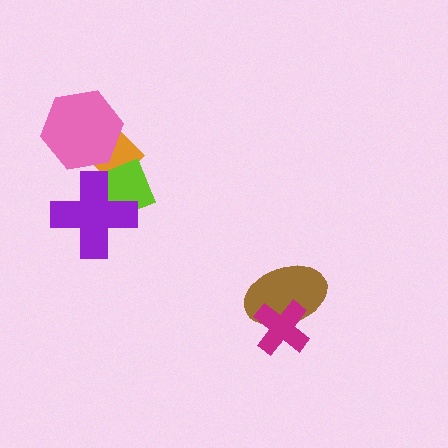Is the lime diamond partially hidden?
Yes, it is partially covered by another shape.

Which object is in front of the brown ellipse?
The magenta cross is in front of the brown ellipse.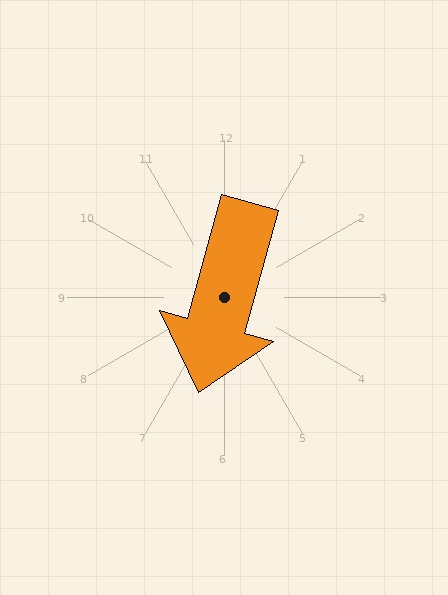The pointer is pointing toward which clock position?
Roughly 7 o'clock.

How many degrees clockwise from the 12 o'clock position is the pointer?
Approximately 195 degrees.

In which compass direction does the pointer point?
South.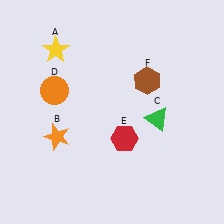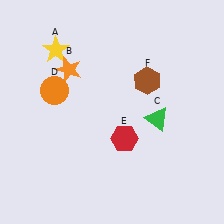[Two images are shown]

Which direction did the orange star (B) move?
The orange star (B) moved up.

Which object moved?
The orange star (B) moved up.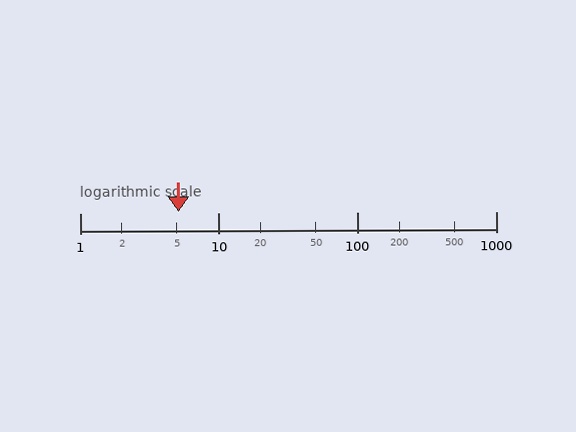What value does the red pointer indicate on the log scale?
The pointer indicates approximately 5.1.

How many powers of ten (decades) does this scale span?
The scale spans 3 decades, from 1 to 1000.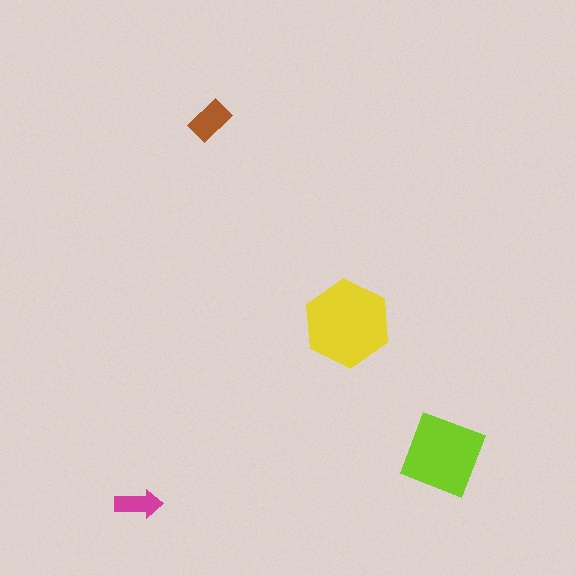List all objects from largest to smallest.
The yellow hexagon, the lime diamond, the brown rectangle, the magenta arrow.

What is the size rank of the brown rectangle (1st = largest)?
3rd.